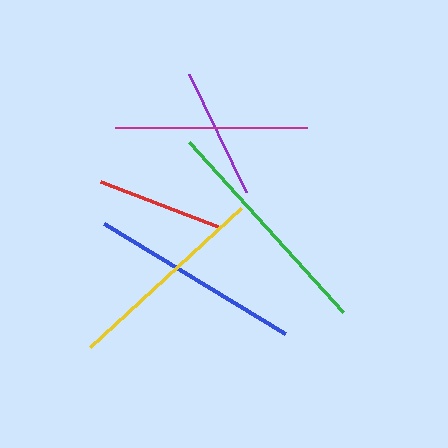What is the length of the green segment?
The green segment is approximately 230 pixels long.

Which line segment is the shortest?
The red line is the shortest at approximately 129 pixels.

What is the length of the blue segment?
The blue segment is approximately 212 pixels long.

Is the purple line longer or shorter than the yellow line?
The yellow line is longer than the purple line.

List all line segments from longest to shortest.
From longest to shortest: green, blue, yellow, magenta, purple, red.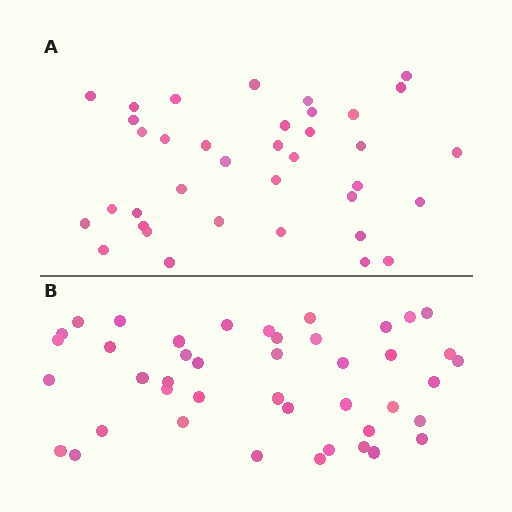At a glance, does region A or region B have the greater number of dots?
Region B (the bottom region) has more dots.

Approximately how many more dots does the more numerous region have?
Region B has about 6 more dots than region A.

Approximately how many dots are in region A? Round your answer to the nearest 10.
About 40 dots. (The exact count is 37, which rounds to 40.)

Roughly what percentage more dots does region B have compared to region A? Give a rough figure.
About 15% more.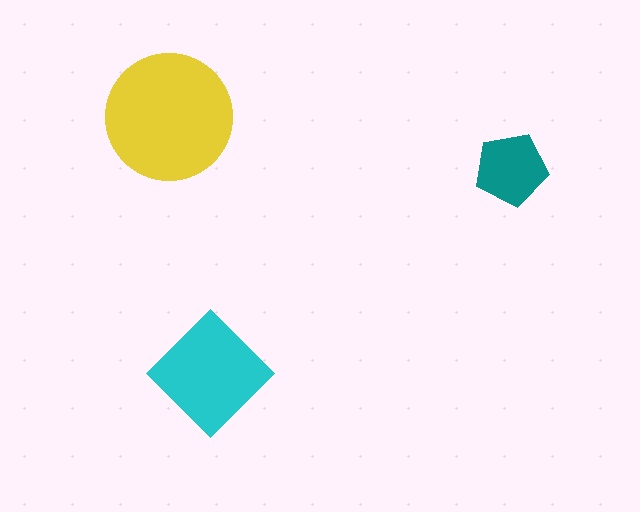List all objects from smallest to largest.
The teal pentagon, the cyan diamond, the yellow circle.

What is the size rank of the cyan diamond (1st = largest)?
2nd.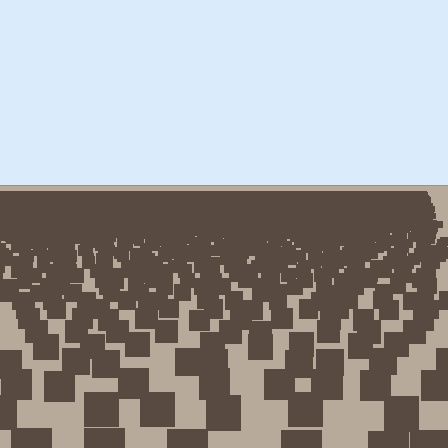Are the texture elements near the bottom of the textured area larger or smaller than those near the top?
Larger. Near the bottom, elements are closer to the viewer and appear at a bigger on-screen size.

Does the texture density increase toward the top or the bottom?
Density increases toward the top.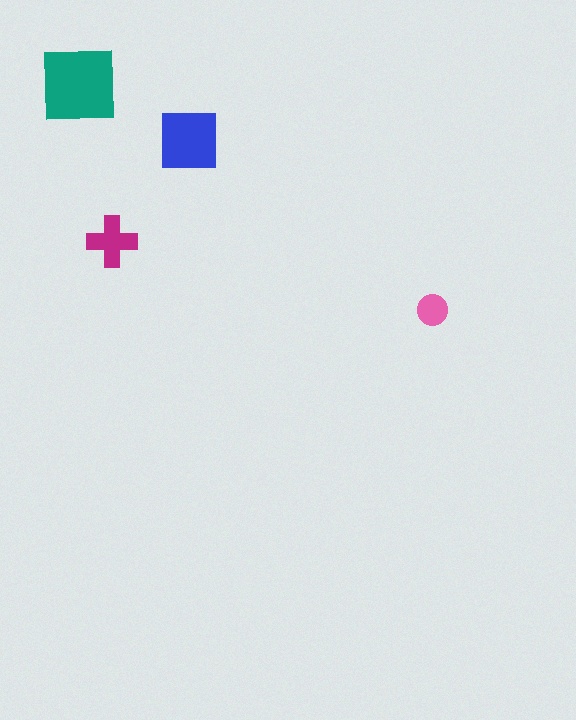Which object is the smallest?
The pink circle.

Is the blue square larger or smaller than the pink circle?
Larger.